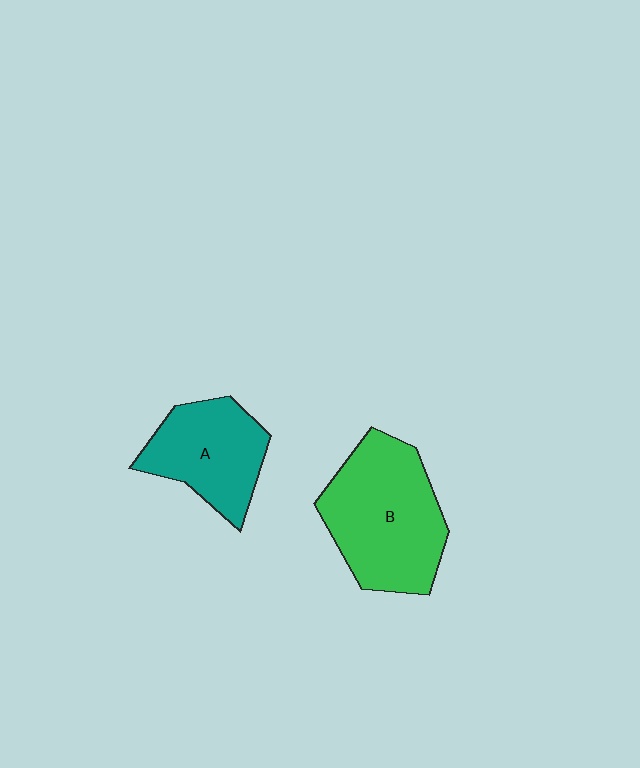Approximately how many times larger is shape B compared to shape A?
Approximately 1.4 times.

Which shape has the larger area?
Shape B (green).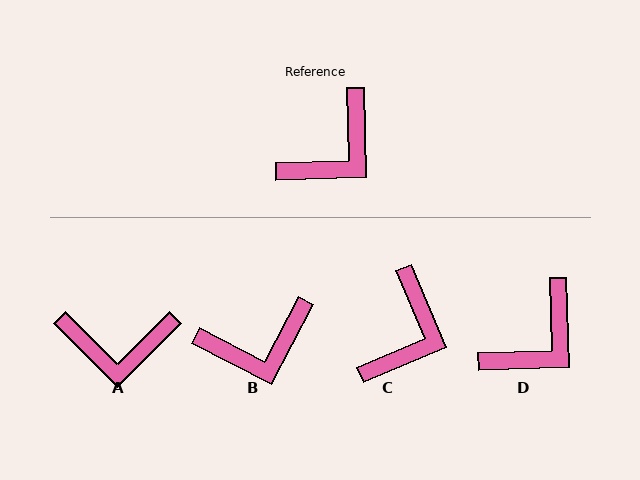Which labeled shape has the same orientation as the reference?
D.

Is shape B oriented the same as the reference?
No, it is off by about 29 degrees.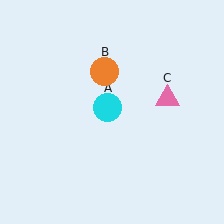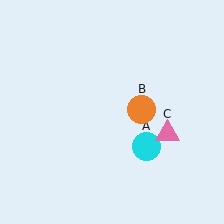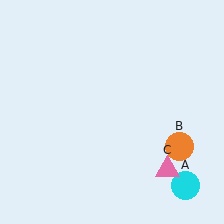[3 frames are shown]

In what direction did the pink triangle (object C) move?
The pink triangle (object C) moved down.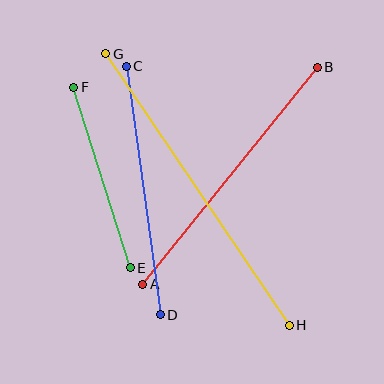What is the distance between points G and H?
The distance is approximately 327 pixels.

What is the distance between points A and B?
The distance is approximately 279 pixels.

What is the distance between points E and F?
The distance is approximately 189 pixels.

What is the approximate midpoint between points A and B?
The midpoint is at approximately (230, 176) pixels.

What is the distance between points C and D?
The distance is approximately 251 pixels.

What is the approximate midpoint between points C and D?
The midpoint is at approximately (143, 191) pixels.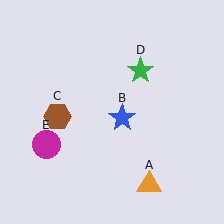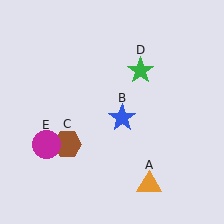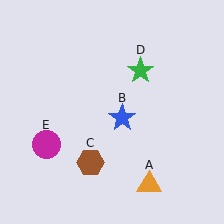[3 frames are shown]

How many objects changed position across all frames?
1 object changed position: brown hexagon (object C).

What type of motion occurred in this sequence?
The brown hexagon (object C) rotated counterclockwise around the center of the scene.